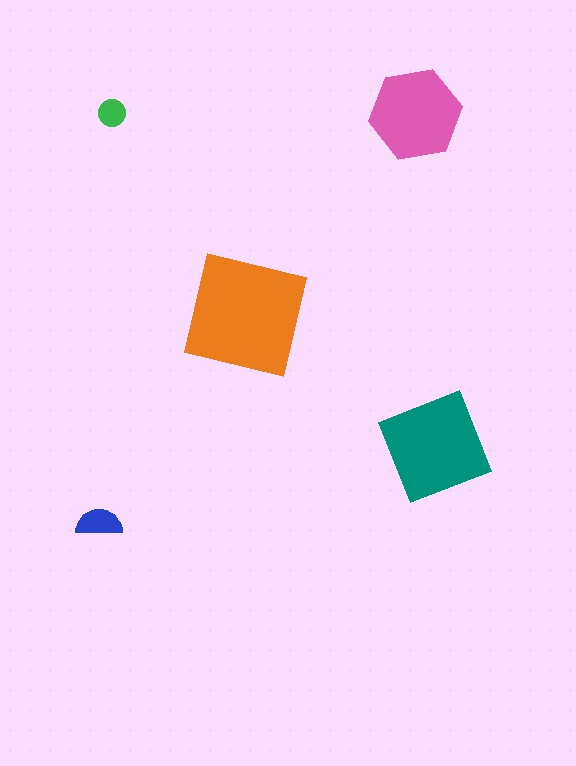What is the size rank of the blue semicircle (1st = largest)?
4th.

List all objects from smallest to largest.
The green circle, the blue semicircle, the pink hexagon, the teal diamond, the orange square.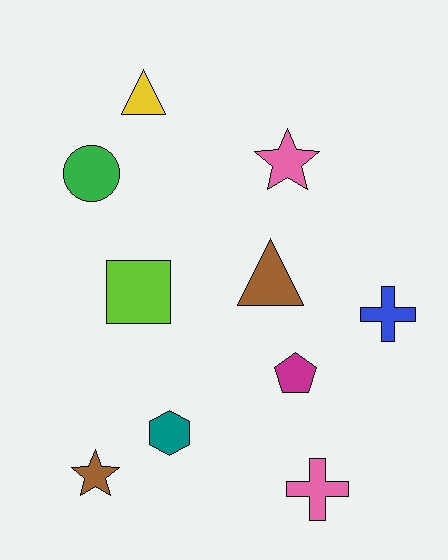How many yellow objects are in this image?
There is 1 yellow object.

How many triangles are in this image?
There are 2 triangles.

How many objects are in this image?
There are 10 objects.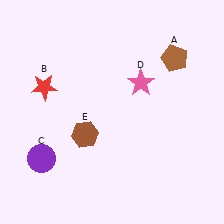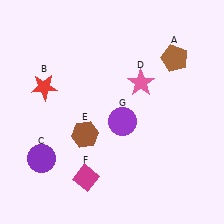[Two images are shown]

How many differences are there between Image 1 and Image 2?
There are 2 differences between the two images.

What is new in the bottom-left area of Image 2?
A magenta diamond (F) was added in the bottom-left area of Image 2.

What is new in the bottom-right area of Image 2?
A purple circle (G) was added in the bottom-right area of Image 2.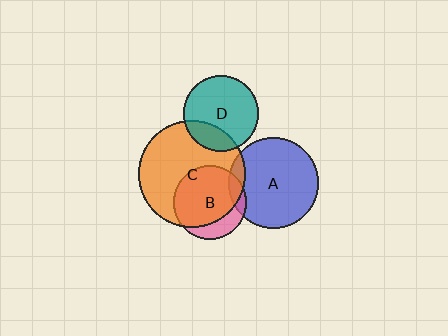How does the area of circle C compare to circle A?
Approximately 1.4 times.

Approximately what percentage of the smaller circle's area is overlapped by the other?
Approximately 20%.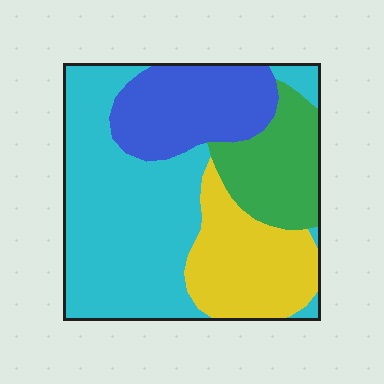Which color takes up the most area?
Cyan, at roughly 45%.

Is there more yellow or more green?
Yellow.